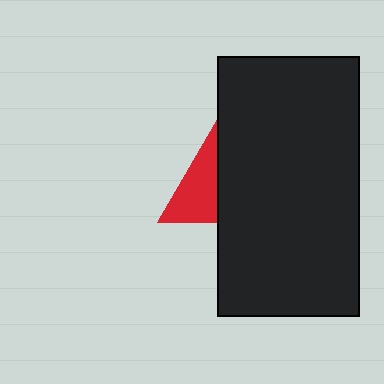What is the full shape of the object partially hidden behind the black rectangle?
The partially hidden object is a red triangle.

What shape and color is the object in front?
The object in front is a black rectangle.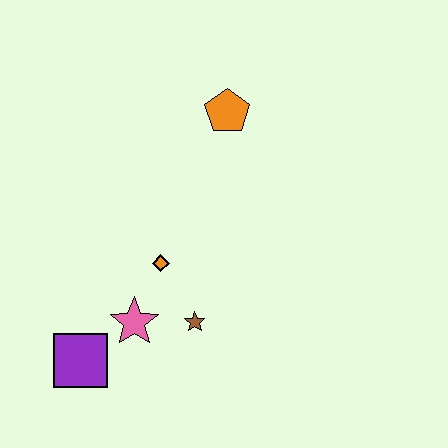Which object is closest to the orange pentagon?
The orange diamond is closest to the orange pentagon.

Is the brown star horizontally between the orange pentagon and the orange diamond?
Yes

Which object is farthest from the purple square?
The orange pentagon is farthest from the purple square.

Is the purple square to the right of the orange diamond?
No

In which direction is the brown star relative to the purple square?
The brown star is to the right of the purple square.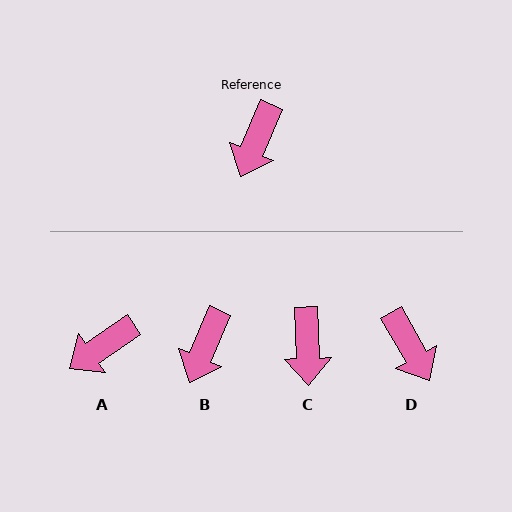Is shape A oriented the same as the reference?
No, it is off by about 32 degrees.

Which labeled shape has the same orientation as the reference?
B.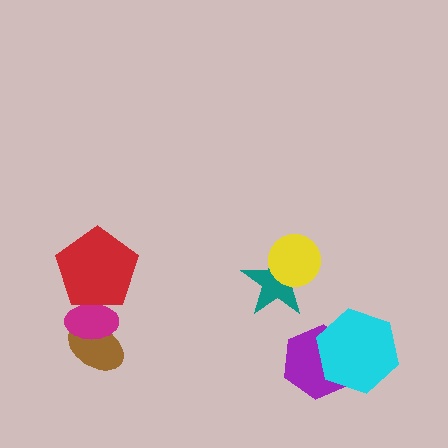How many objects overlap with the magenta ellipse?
2 objects overlap with the magenta ellipse.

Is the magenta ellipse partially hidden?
Yes, it is partially covered by another shape.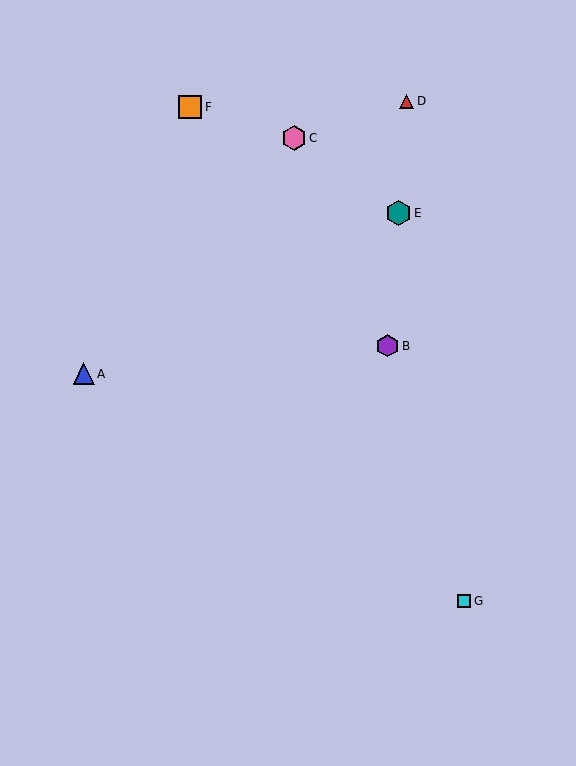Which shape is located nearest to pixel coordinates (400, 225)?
The teal hexagon (labeled E) at (398, 213) is nearest to that location.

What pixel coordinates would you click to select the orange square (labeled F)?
Click at (190, 107) to select the orange square F.